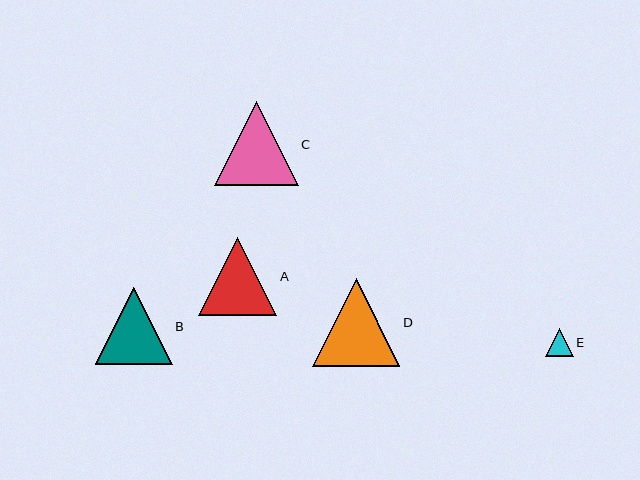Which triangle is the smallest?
Triangle E is the smallest with a size of approximately 28 pixels.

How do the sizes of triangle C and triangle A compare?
Triangle C and triangle A are approximately the same size.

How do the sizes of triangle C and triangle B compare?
Triangle C and triangle B are approximately the same size.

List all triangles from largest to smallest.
From largest to smallest: D, C, A, B, E.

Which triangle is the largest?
Triangle D is the largest with a size of approximately 88 pixels.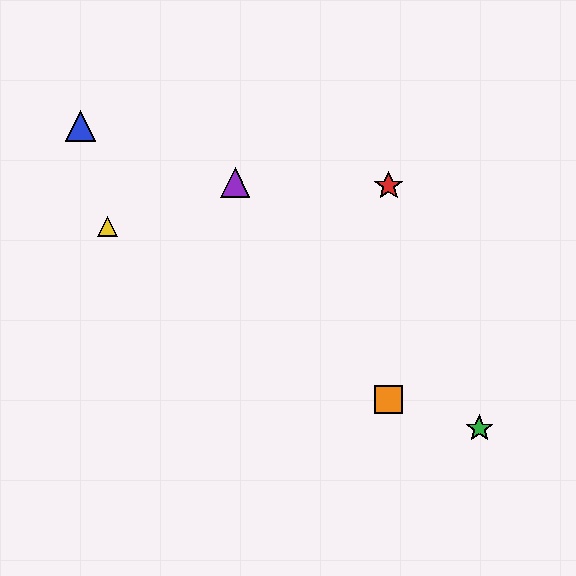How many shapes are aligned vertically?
2 shapes (the red star, the orange square) are aligned vertically.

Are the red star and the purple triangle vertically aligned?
No, the red star is at x≈389 and the purple triangle is at x≈235.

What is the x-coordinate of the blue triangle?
The blue triangle is at x≈80.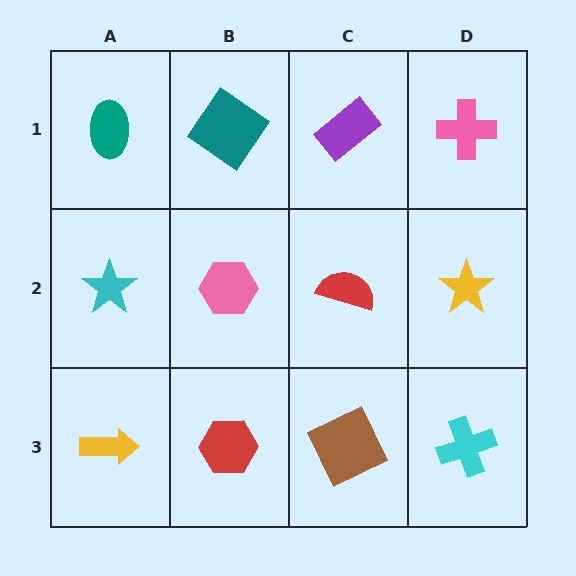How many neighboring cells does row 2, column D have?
3.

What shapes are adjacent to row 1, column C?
A red semicircle (row 2, column C), a teal diamond (row 1, column B), a pink cross (row 1, column D).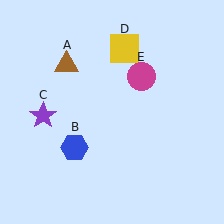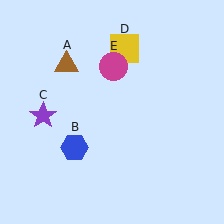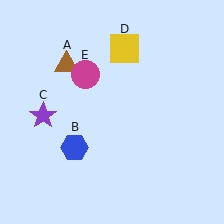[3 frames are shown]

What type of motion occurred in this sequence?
The magenta circle (object E) rotated counterclockwise around the center of the scene.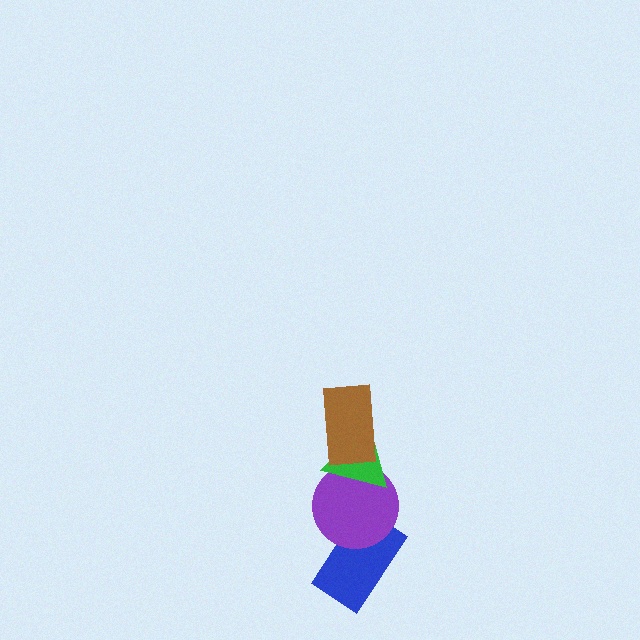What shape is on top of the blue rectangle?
The purple circle is on top of the blue rectangle.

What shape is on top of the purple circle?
The green triangle is on top of the purple circle.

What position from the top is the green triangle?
The green triangle is 2nd from the top.